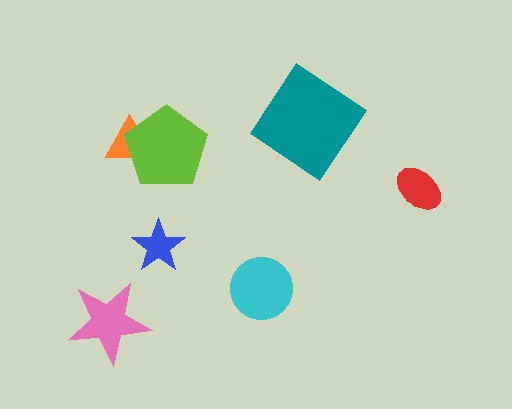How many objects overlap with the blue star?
0 objects overlap with the blue star.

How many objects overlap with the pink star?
0 objects overlap with the pink star.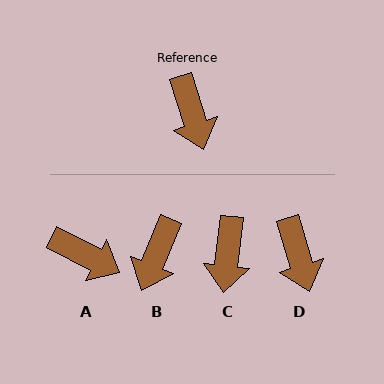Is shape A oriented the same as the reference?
No, it is off by about 45 degrees.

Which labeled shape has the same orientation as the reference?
D.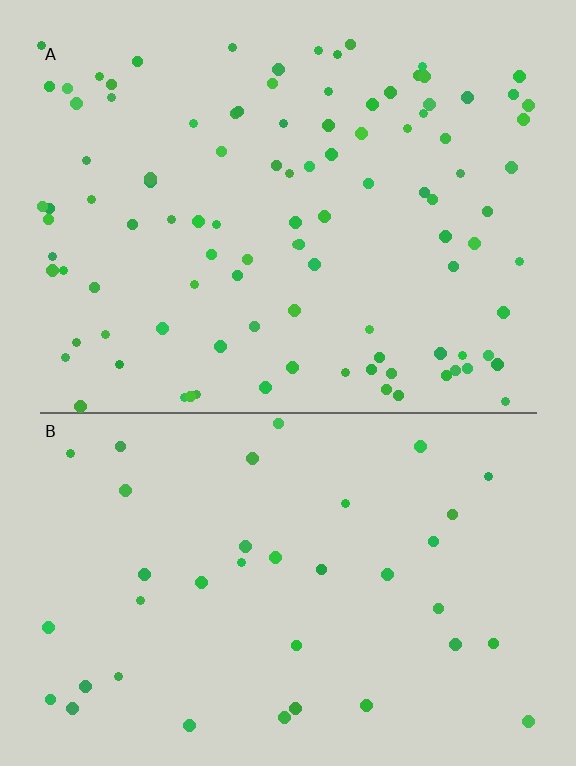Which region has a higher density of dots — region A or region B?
A (the top).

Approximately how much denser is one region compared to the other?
Approximately 2.7× — region A over region B.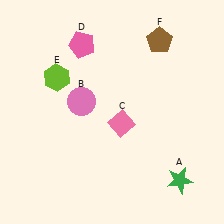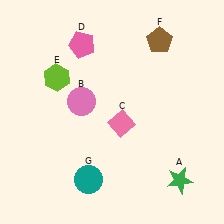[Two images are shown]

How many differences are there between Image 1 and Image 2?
There is 1 difference between the two images.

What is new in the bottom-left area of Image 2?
A teal circle (G) was added in the bottom-left area of Image 2.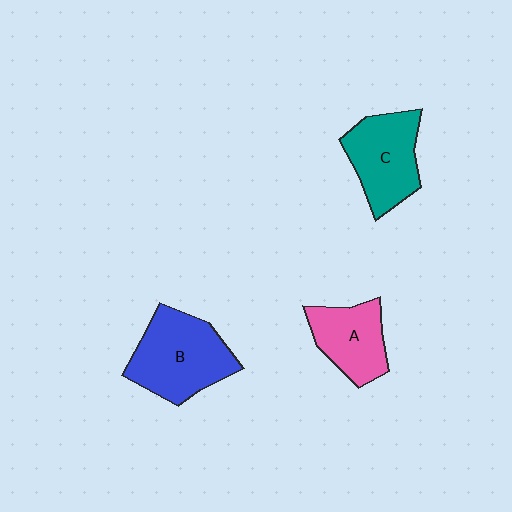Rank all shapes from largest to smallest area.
From largest to smallest: B (blue), C (teal), A (pink).